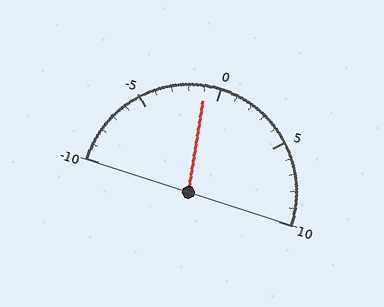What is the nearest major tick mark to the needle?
The nearest major tick mark is 0.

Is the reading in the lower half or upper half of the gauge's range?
The reading is in the lower half of the range (-10 to 10).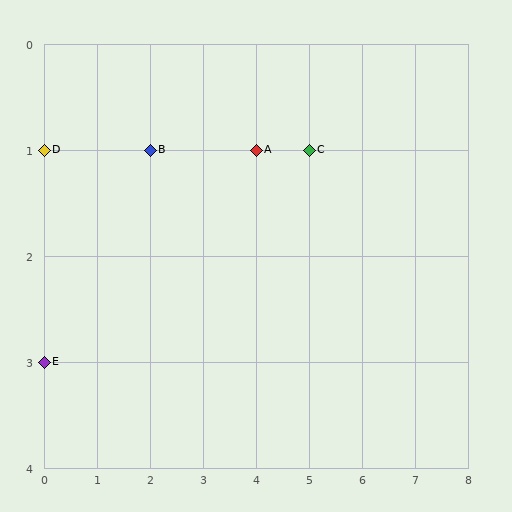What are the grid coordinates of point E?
Point E is at grid coordinates (0, 3).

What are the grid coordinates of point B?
Point B is at grid coordinates (2, 1).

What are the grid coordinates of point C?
Point C is at grid coordinates (5, 1).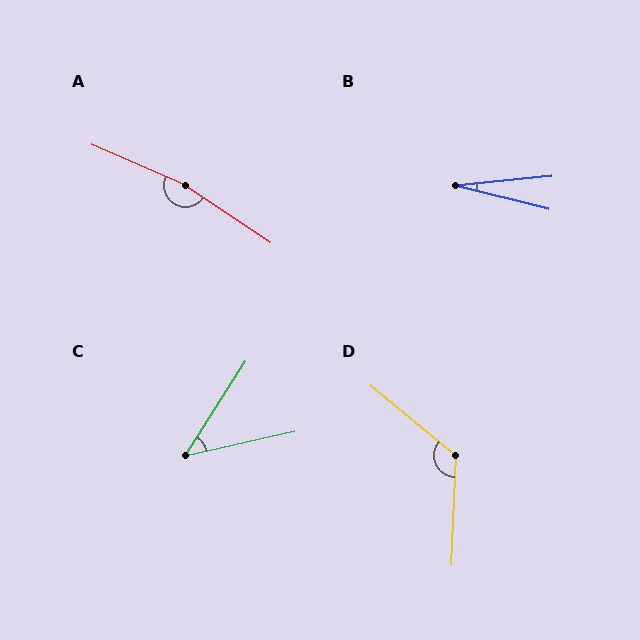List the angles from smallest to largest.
B (20°), C (45°), D (127°), A (170°).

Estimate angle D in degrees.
Approximately 127 degrees.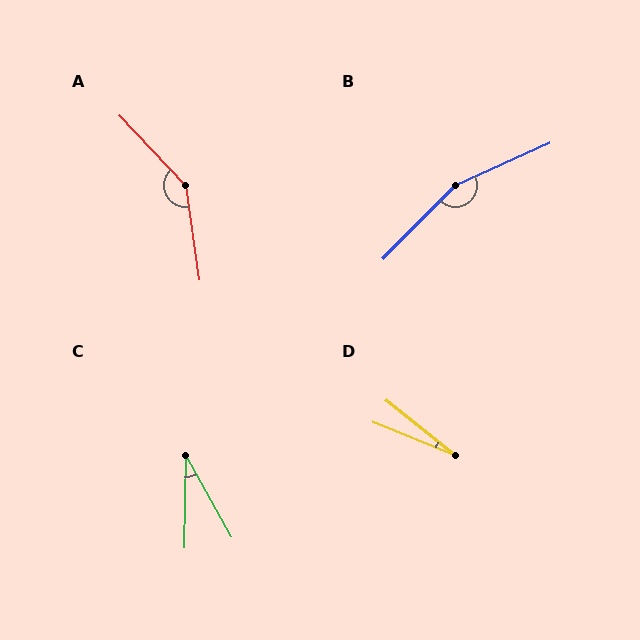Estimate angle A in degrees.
Approximately 144 degrees.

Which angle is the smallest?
D, at approximately 16 degrees.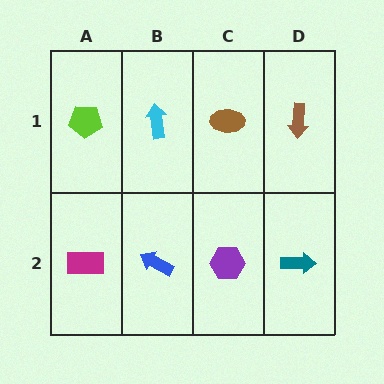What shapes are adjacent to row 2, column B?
A cyan arrow (row 1, column B), a magenta rectangle (row 2, column A), a purple hexagon (row 2, column C).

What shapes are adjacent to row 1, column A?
A magenta rectangle (row 2, column A), a cyan arrow (row 1, column B).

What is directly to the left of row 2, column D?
A purple hexagon.